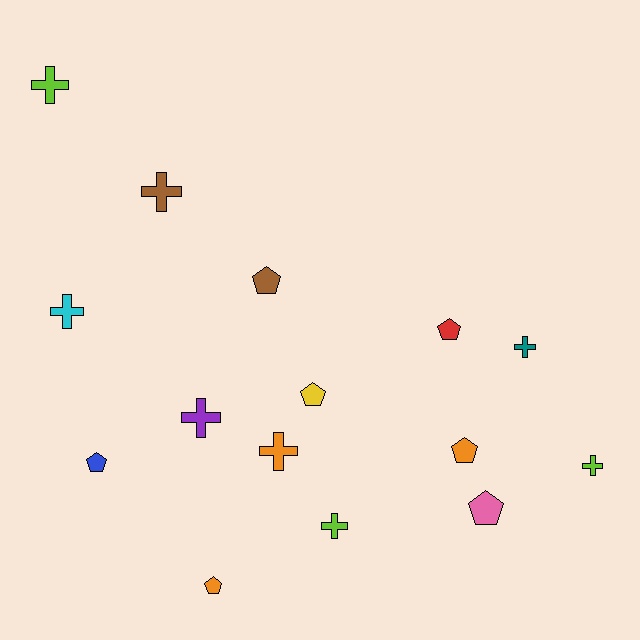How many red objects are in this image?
There is 1 red object.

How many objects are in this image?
There are 15 objects.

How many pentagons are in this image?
There are 7 pentagons.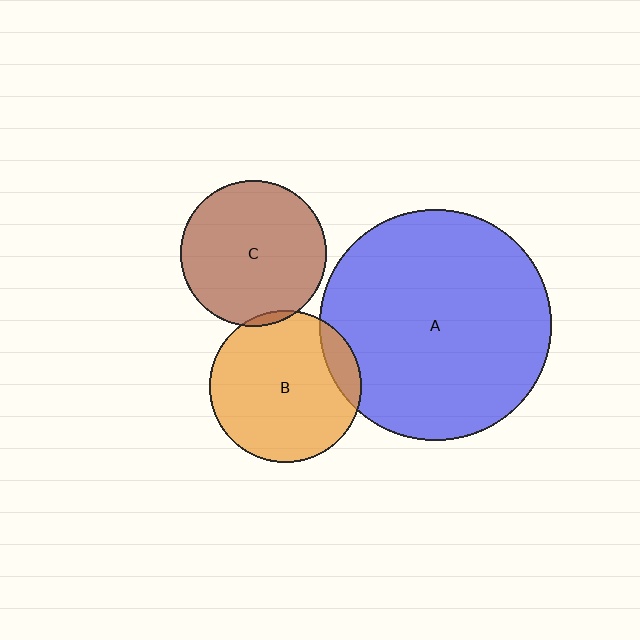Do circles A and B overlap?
Yes.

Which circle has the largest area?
Circle A (blue).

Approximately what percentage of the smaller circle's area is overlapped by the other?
Approximately 10%.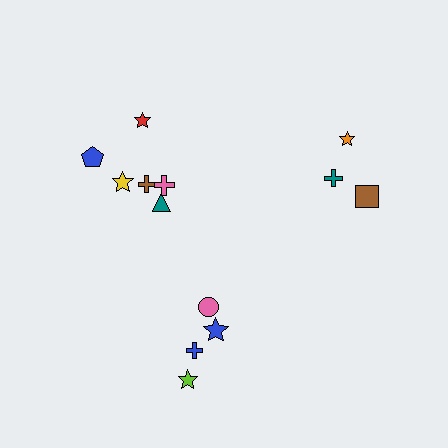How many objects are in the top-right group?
There are 3 objects.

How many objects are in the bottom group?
There are 4 objects.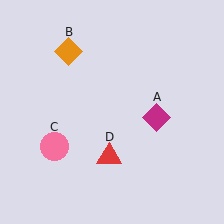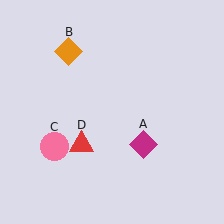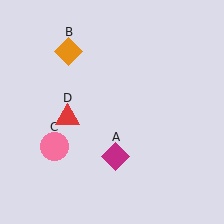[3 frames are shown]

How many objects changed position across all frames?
2 objects changed position: magenta diamond (object A), red triangle (object D).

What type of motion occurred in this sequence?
The magenta diamond (object A), red triangle (object D) rotated clockwise around the center of the scene.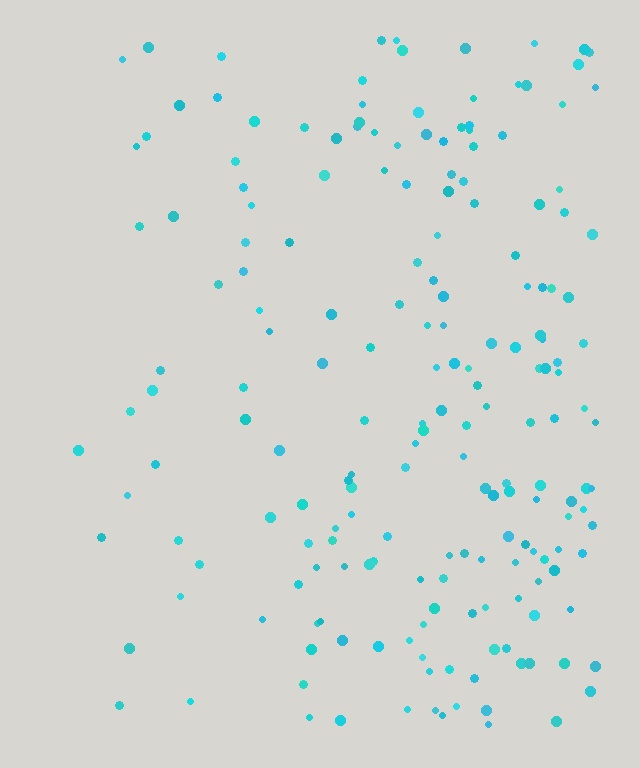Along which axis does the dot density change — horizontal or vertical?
Horizontal.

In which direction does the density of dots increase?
From left to right, with the right side densest.